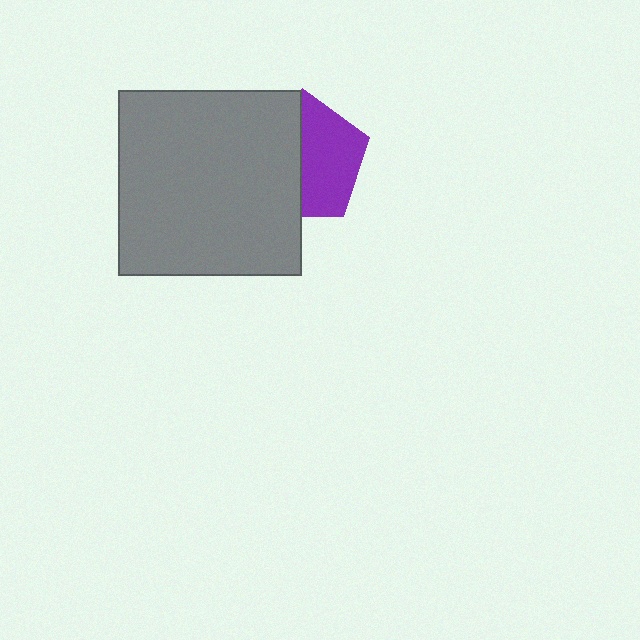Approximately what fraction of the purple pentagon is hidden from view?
Roughly 49% of the purple pentagon is hidden behind the gray rectangle.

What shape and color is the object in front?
The object in front is a gray rectangle.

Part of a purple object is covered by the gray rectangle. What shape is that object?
It is a pentagon.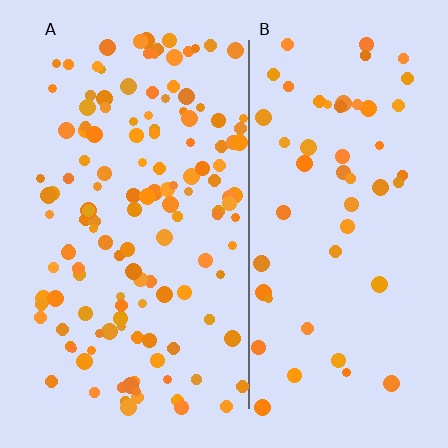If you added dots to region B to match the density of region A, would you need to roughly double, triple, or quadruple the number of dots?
Approximately triple.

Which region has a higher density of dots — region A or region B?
A (the left).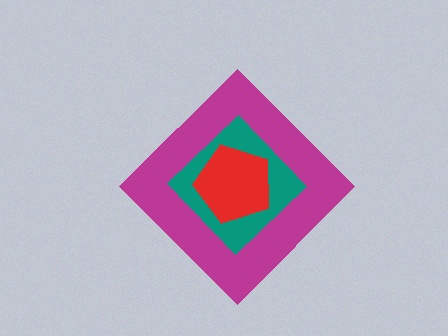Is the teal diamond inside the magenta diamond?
Yes.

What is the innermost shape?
The red pentagon.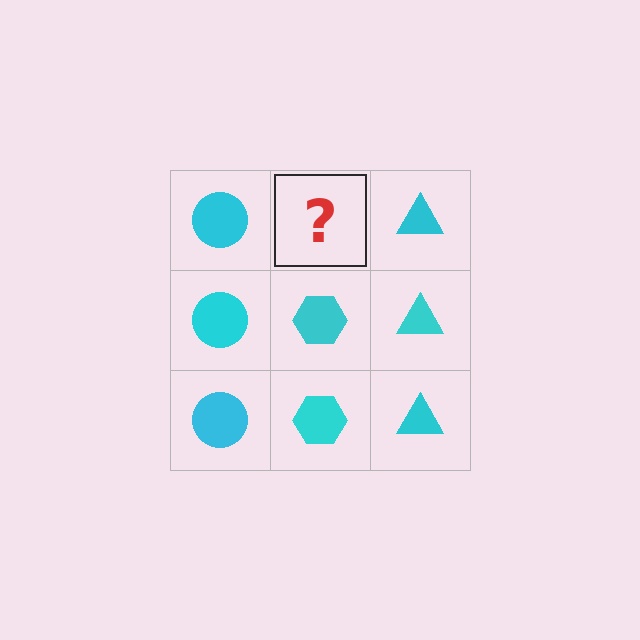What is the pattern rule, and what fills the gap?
The rule is that each column has a consistent shape. The gap should be filled with a cyan hexagon.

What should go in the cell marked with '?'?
The missing cell should contain a cyan hexagon.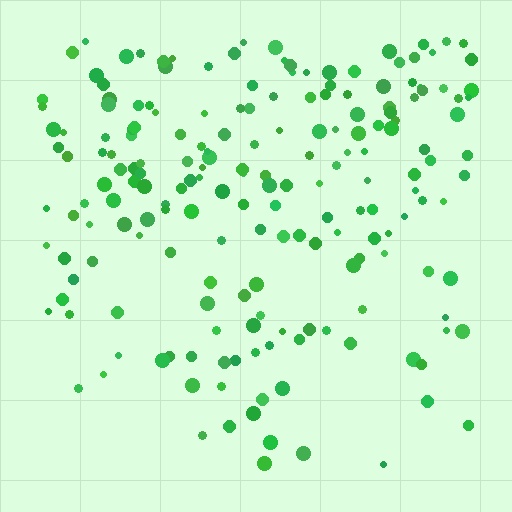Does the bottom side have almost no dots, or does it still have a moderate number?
Still a moderate number, just noticeably fewer than the top.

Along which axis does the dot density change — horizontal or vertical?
Vertical.